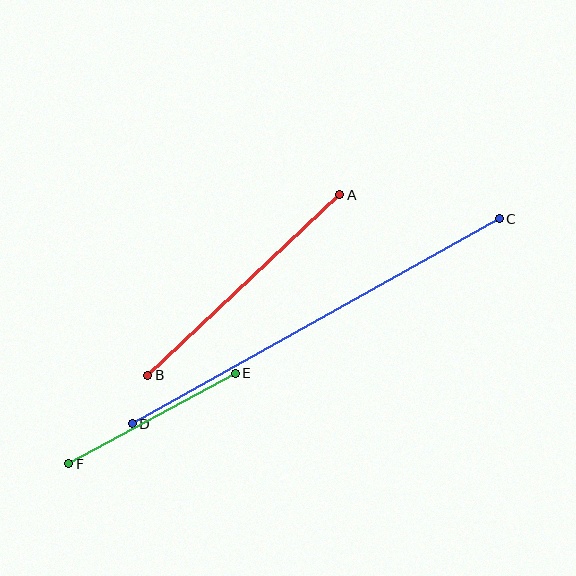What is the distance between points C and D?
The distance is approximately 420 pixels.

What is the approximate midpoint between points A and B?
The midpoint is at approximately (244, 285) pixels.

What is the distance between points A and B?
The distance is approximately 264 pixels.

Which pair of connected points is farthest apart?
Points C and D are farthest apart.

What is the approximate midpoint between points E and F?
The midpoint is at approximately (152, 418) pixels.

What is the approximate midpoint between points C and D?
The midpoint is at approximately (316, 321) pixels.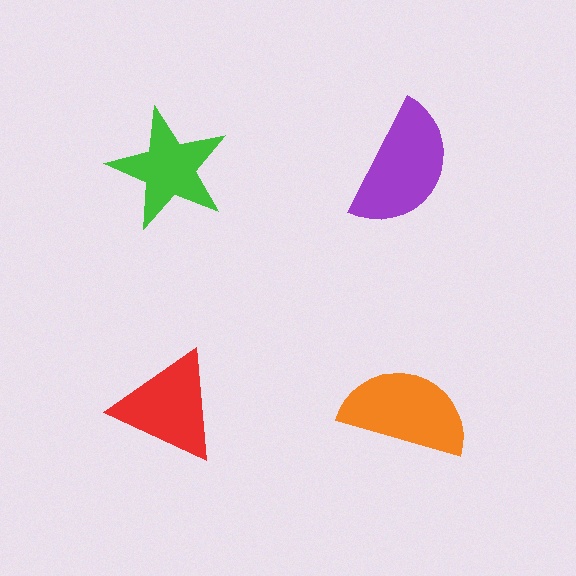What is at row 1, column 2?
A purple semicircle.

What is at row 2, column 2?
An orange semicircle.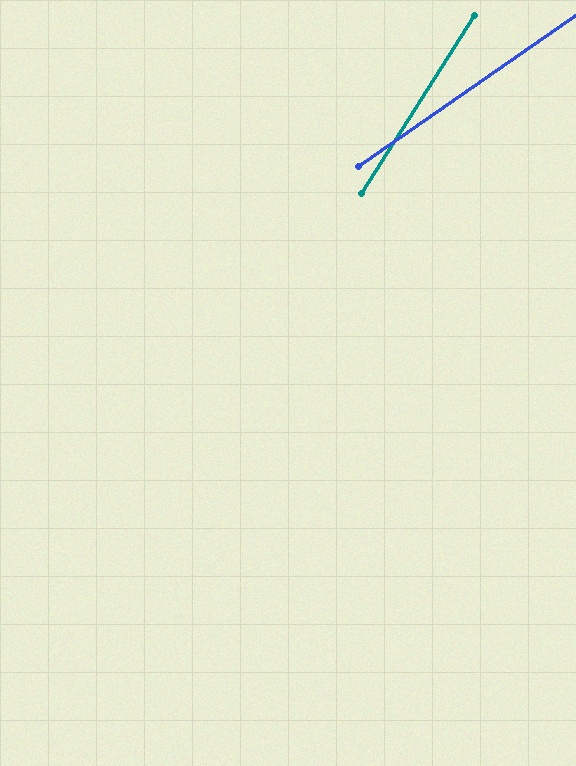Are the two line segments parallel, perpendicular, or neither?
Neither parallel nor perpendicular — they differ by about 23°.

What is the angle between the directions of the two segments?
Approximately 23 degrees.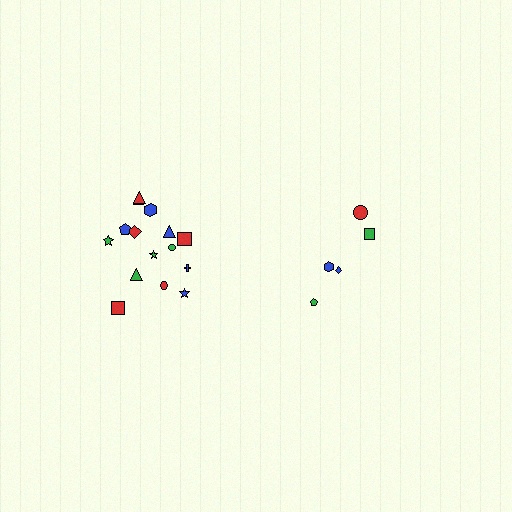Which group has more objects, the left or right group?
The left group.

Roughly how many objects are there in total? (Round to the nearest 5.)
Roughly 20 objects in total.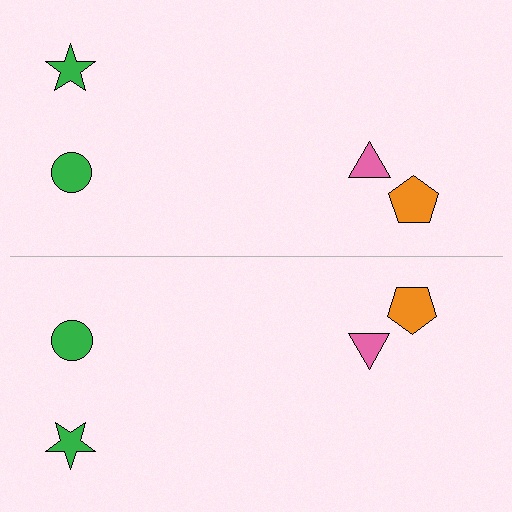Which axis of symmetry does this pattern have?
The pattern has a horizontal axis of symmetry running through the center of the image.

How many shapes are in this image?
There are 8 shapes in this image.